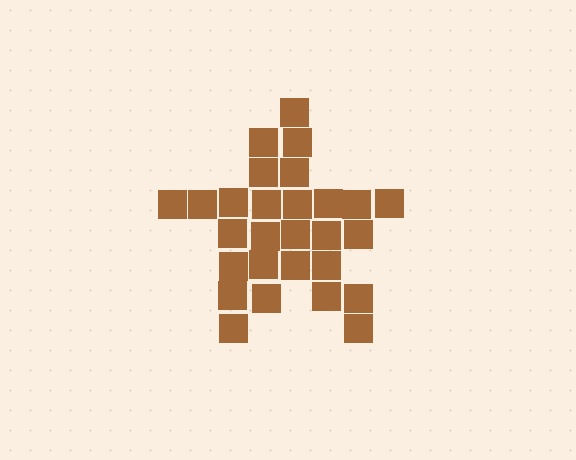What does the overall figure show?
The overall figure shows a star.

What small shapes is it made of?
It is made of small squares.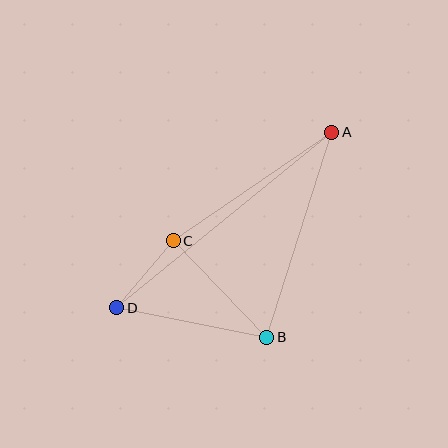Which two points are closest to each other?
Points C and D are closest to each other.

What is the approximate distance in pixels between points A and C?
The distance between A and C is approximately 192 pixels.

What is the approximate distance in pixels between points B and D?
The distance between B and D is approximately 153 pixels.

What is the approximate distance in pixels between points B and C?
The distance between B and C is approximately 134 pixels.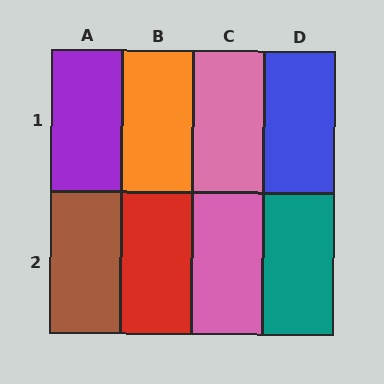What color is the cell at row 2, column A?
Brown.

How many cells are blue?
1 cell is blue.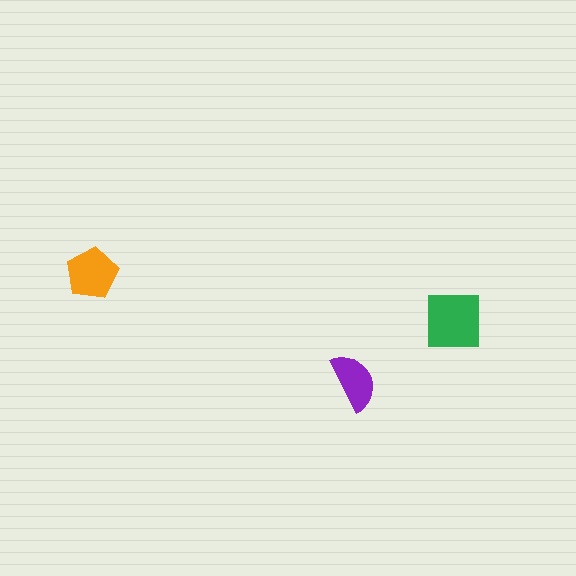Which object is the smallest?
The purple semicircle.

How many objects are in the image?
There are 3 objects in the image.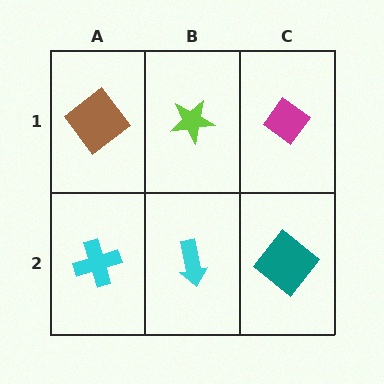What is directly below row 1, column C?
A teal diamond.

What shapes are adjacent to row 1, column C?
A teal diamond (row 2, column C), a lime star (row 1, column B).